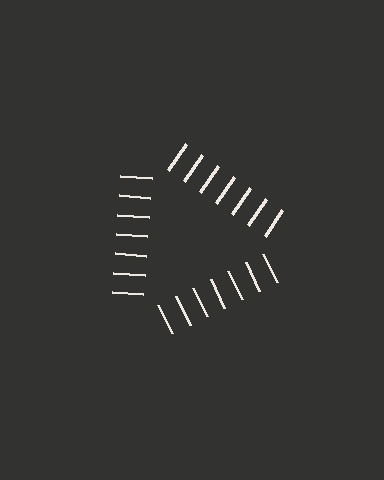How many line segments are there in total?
21 — 7 along each of the 3 edges.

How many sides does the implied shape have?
3 sides — the line-ends trace a triangle.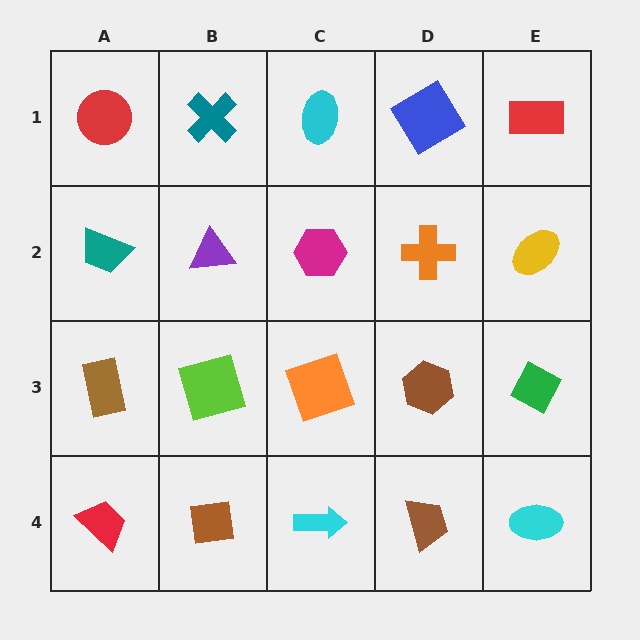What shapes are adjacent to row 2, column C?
A cyan ellipse (row 1, column C), an orange square (row 3, column C), a purple triangle (row 2, column B), an orange cross (row 2, column D).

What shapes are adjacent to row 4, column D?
A brown hexagon (row 3, column D), a cyan arrow (row 4, column C), a cyan ellipse (row 4, column E).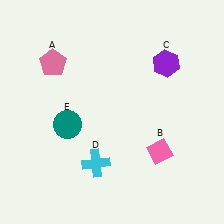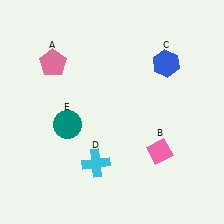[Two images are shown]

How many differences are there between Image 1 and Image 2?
There is 1 difference between the two images.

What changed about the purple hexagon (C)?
In Image 1, C is purple. In Image 2, it changed to blue.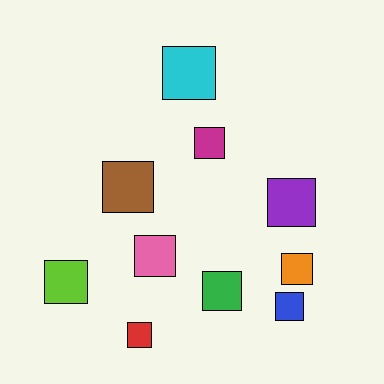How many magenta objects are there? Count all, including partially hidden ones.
There is 1 magenta object.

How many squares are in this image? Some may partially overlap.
There are 10 squares.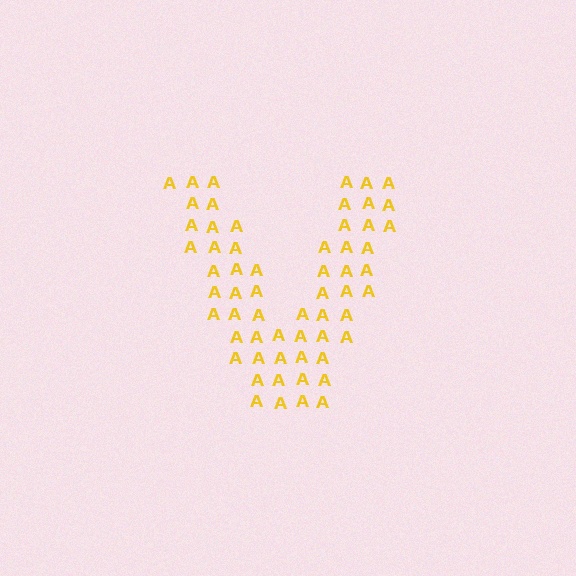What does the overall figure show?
The overall figure shows the letter V.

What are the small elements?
The small elements are letter A's.